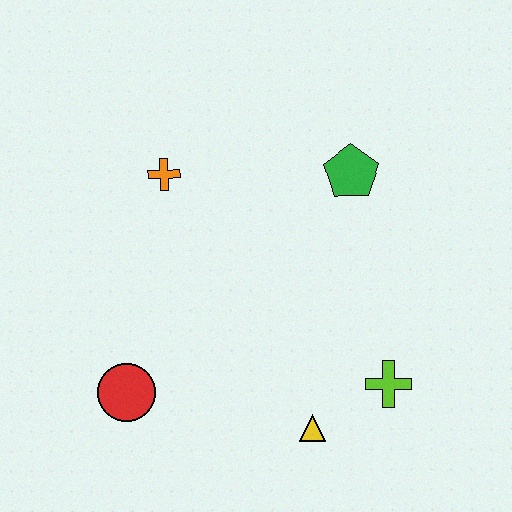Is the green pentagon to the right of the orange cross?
Yes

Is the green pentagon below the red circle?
No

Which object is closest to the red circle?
The yellow triangle is closest to the red circle.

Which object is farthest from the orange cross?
The lime cross is farthest from the orange cross.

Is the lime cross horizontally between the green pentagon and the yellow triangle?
No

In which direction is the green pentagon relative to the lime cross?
The green pentagon is above the lime cross.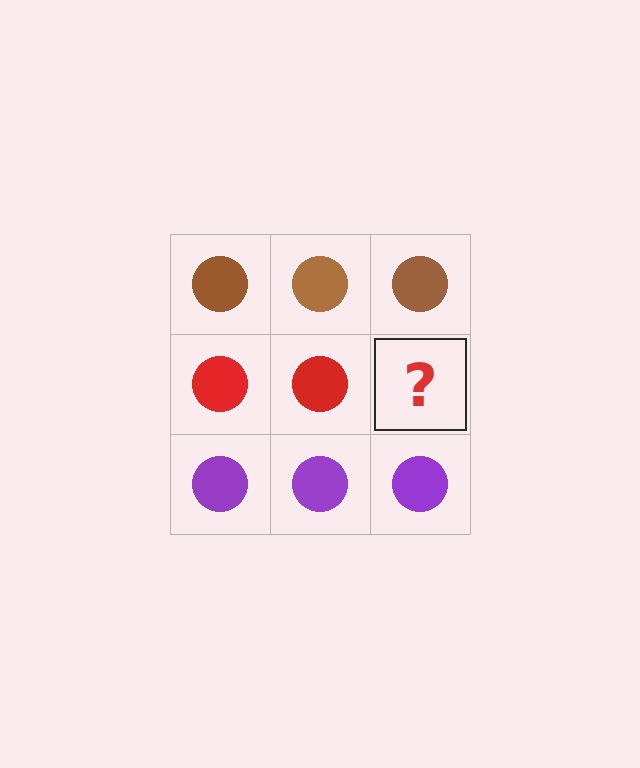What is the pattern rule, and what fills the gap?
The rule is that each row has a consistent color. The gap should be filled with a red circle.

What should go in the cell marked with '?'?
The missing cell should contain a red circle.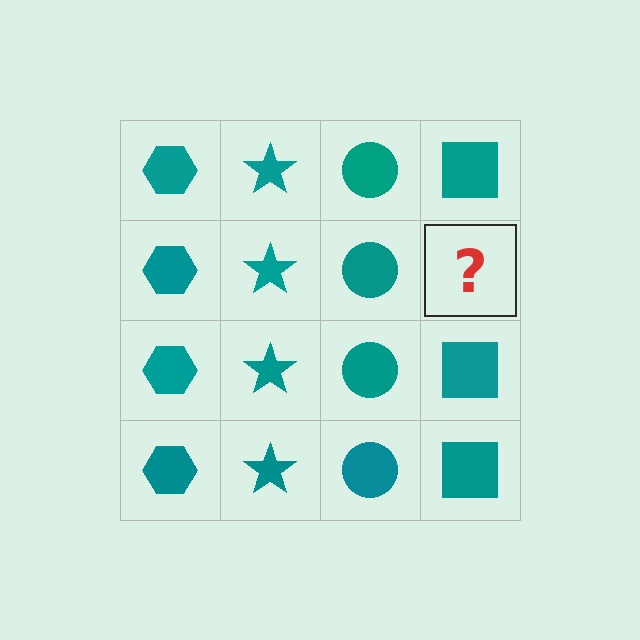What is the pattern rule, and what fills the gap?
The rule is that each column has a consistent shape. The gap should be filled with a teal square.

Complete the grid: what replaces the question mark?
The question mark should be replaced with a teal square.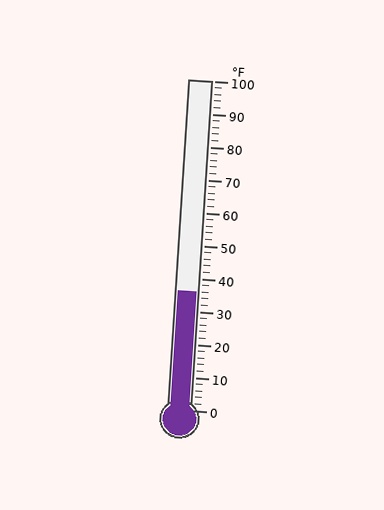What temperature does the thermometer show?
The thermometer shows approximately 36°F.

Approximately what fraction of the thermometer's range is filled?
The thermometer is filled to approximately 35% of its range.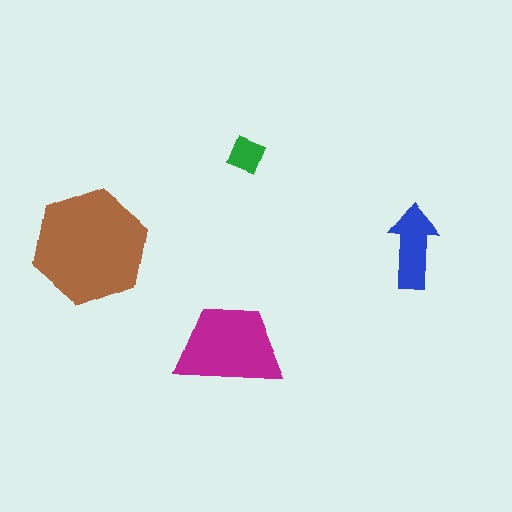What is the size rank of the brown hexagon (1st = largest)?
1st.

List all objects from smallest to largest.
The green square, the blue arrow, the magenta trapezoid, the brown hexagon.